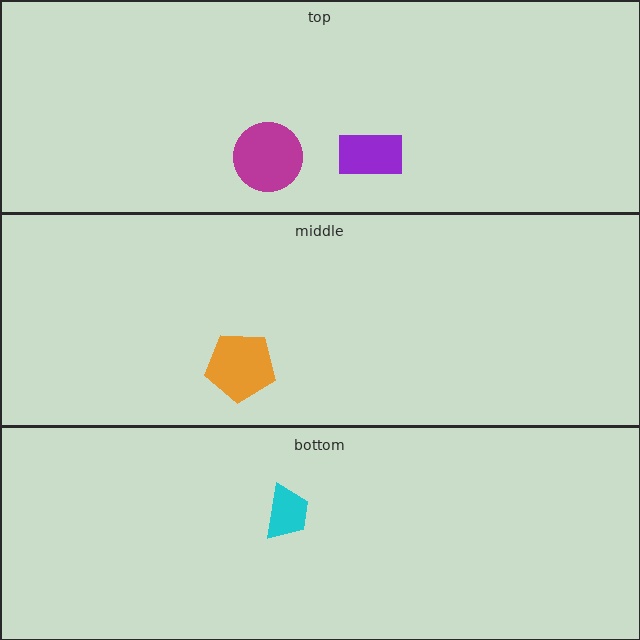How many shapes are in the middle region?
1.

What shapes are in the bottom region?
The cyan trapezoid.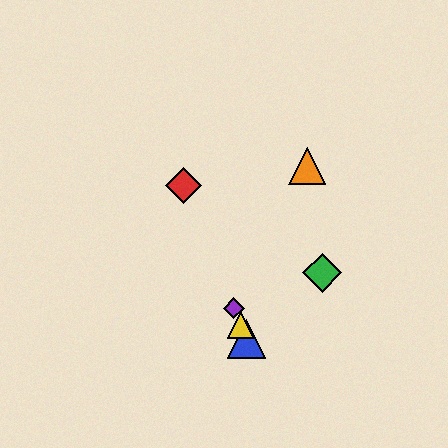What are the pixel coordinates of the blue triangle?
The blue triangle is at (247, 339).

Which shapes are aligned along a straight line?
The red diamond, the blue triangle, the yellow triangle, the purple diamond are aligned along a straight line.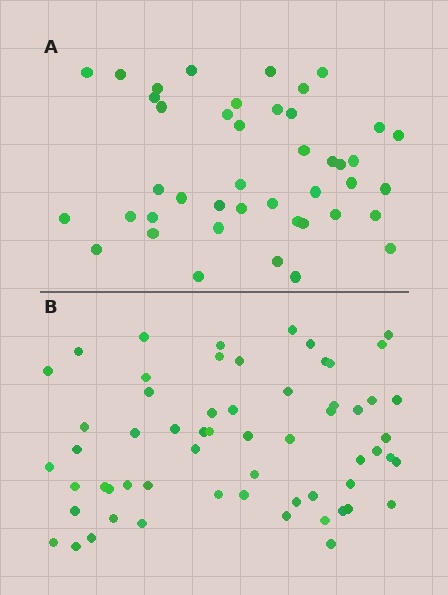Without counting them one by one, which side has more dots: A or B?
Region B (the bottom region) has more dots.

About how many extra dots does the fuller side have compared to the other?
Region B has approximately 15 more dots than region A.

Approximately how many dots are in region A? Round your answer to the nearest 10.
About 40 dots. (The exact count is 43, which rounds to 40.)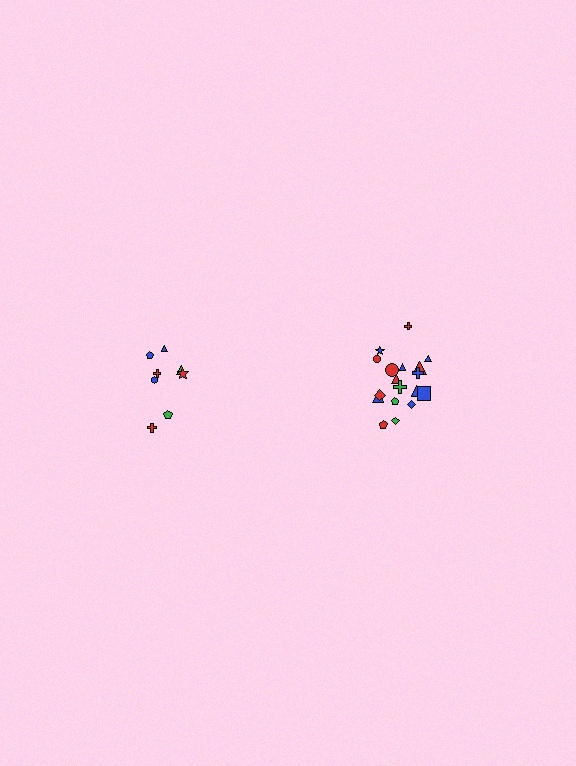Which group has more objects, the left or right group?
The right group.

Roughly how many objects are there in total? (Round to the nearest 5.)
Roughly 25 objects in total.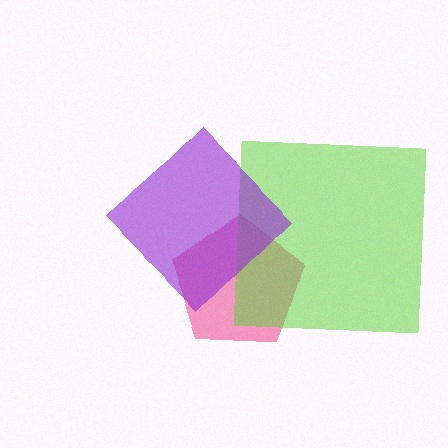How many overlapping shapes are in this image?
There are 3 overlapping shapes in the image.